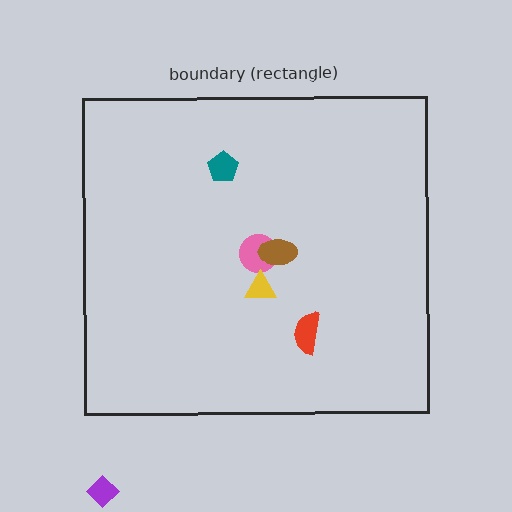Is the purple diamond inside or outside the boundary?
Outside.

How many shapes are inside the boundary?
5 inside, 1 outside.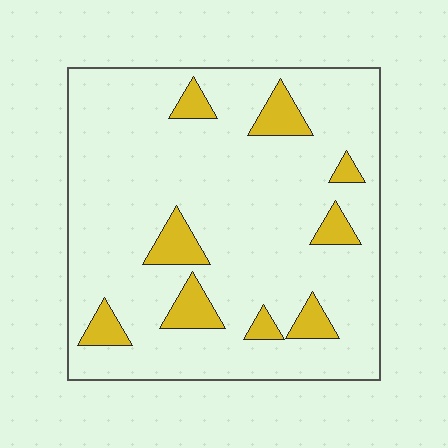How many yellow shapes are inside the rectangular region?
9.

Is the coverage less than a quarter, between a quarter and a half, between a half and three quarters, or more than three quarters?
Less than a quarter.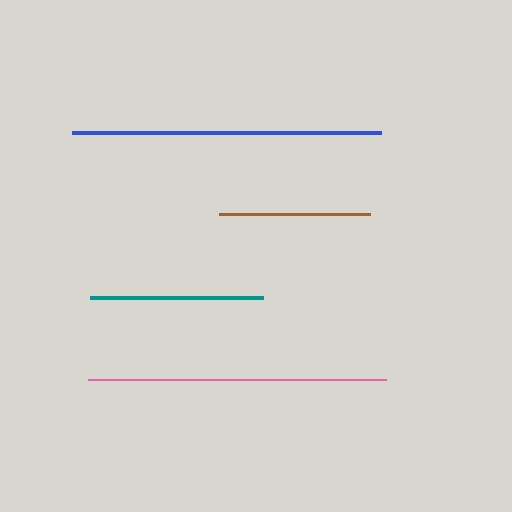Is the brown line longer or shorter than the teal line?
The teal line is longer than the brown line.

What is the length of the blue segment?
The blue segment is approximately 309 pixels long.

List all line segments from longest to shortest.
From longest to shortest: blue, pink, teal, brown.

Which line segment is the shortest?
The brown line is the shortest at approximately 151 pixels.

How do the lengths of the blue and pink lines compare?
The blue and pink lines are approximately the same length.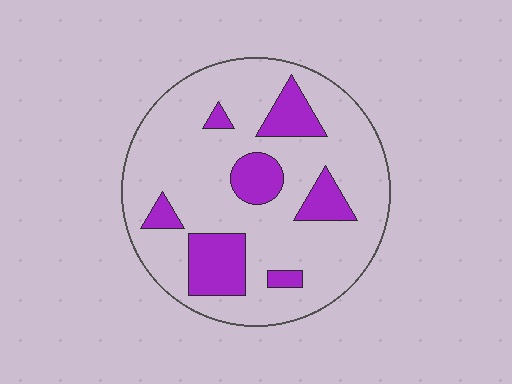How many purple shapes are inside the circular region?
7.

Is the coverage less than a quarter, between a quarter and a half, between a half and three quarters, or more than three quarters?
Less than a quarter.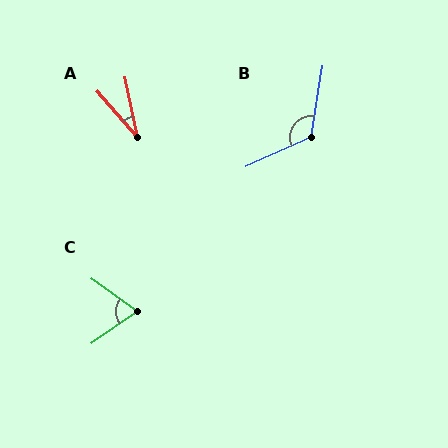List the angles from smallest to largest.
A (29°), C (71°), B (123°).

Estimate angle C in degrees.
Approximately 71 degrees.